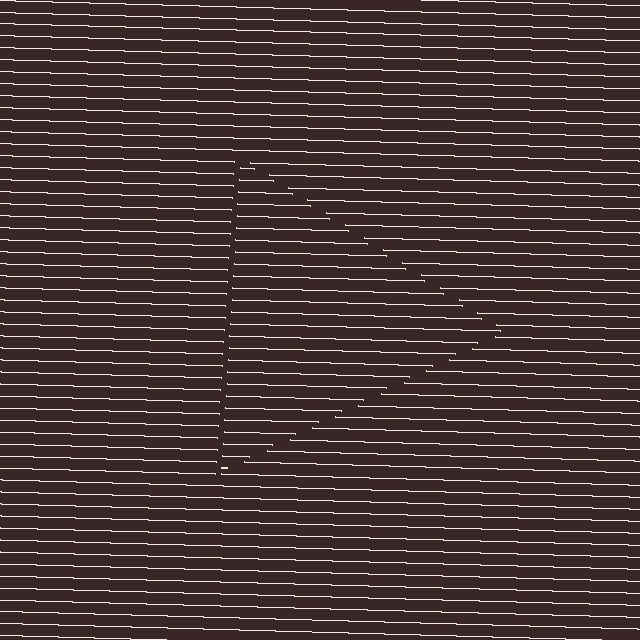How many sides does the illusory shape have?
3 sides — the line-ends trace a triangle.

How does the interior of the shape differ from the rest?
The interior of the shape contains the same grating, shifted by half a period — the contour is defined by the phase discontinuity where line-ends from the inner and outer gratings abut.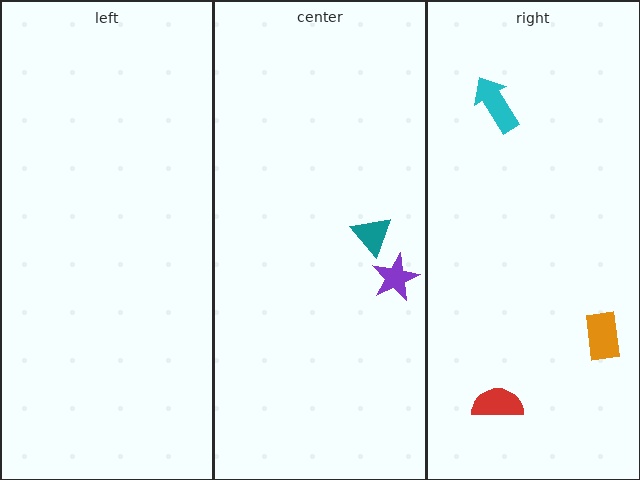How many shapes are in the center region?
2.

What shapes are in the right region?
The cyan arrow, the red semicircle, the orange rectangle.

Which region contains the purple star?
The center region.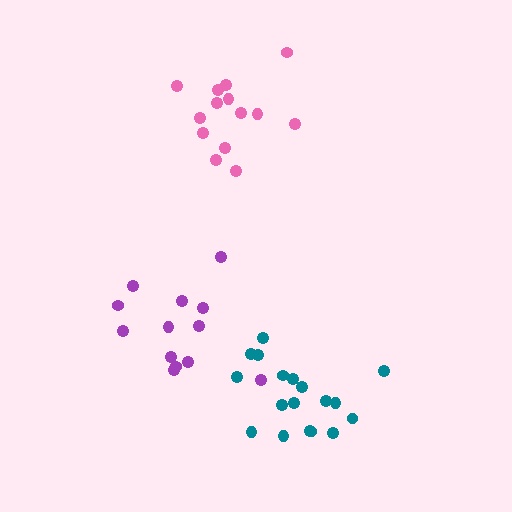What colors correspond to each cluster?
The clusters are colored: teal, pink, purple.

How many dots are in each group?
Group 1: 18 dots, Group 2: 14 dots, Group 3: 13 dots (45 total).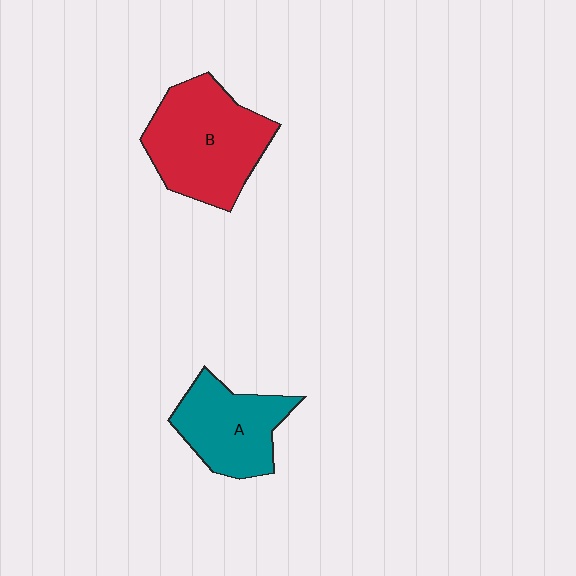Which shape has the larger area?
Shape B (red).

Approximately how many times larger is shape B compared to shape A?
Approximately 1.4 times.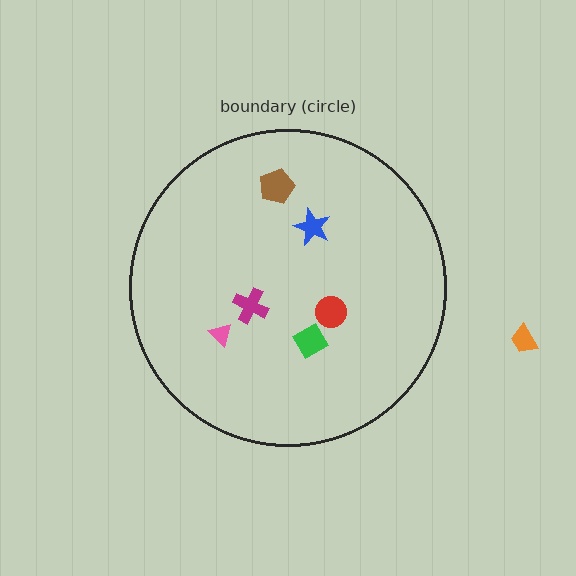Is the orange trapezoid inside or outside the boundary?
Outside.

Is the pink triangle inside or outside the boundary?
Inside.